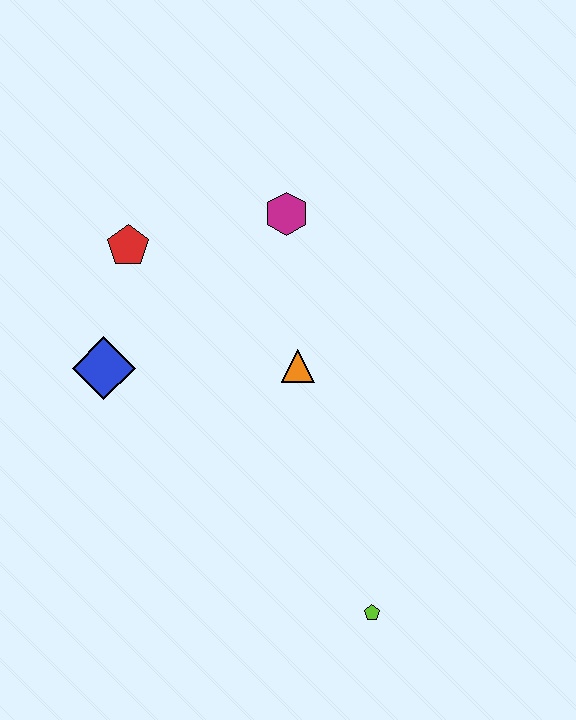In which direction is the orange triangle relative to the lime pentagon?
The orange triangle is above the lime pentagon.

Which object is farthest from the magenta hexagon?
The lime pentagon is farthest from the magenta hexagon.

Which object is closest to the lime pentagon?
The orange triangle is closest to the lime pentagon.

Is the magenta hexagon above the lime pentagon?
Yes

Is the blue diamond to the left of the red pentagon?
Yes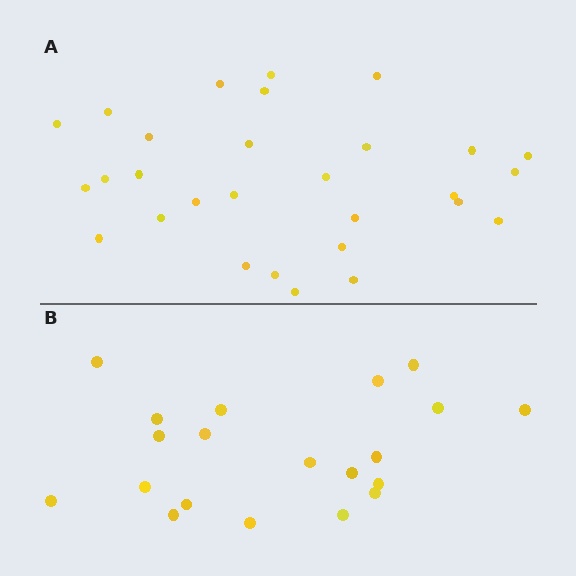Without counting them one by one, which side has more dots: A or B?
Region A (the top region) has more dots.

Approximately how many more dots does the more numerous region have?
Region A has roughly 8 or so more dots than region B.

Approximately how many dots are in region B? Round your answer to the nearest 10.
About 20 dots.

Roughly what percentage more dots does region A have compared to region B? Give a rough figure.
About 45% more.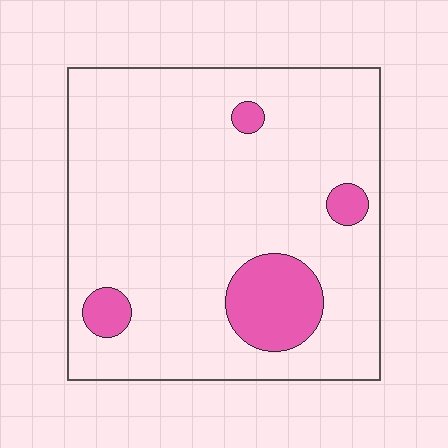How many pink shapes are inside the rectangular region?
4.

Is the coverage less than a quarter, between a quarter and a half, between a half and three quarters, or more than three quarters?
Less than a quarter.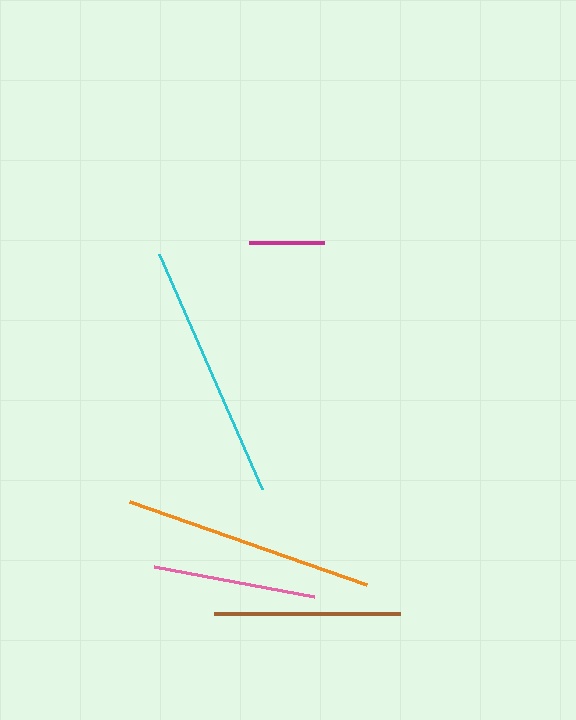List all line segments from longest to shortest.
From longest to shortest: cyan, orange, brown, pink, magenta.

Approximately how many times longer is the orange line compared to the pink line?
The orange line is approximately 1.5 times the length of the pink line.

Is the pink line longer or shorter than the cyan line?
The cyan line is longer than the pink line.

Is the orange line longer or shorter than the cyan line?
The cyan line is longer than the orange line.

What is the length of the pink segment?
The pink segment is approximately 162 pixels long.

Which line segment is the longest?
The cyan line is the longest at approximately 256 pixels.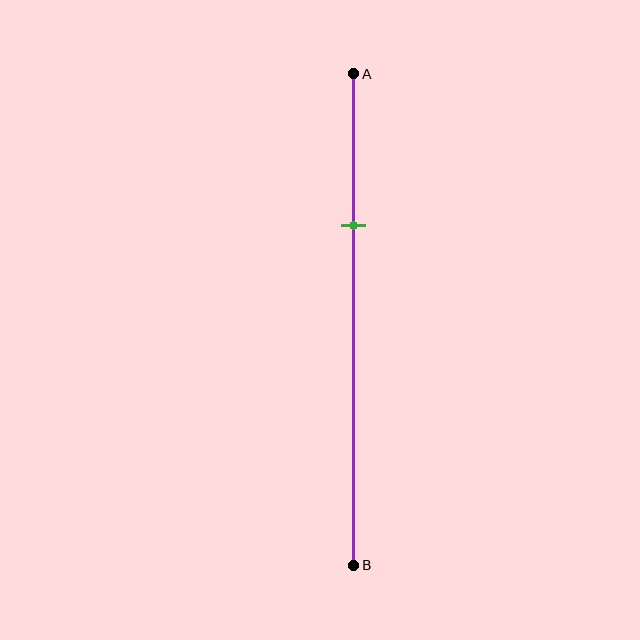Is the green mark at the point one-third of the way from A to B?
Yes, the mark is approximately at the one-third point.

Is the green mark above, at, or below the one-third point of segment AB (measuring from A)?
The green mark is approximately at the one-third point of segment AB.